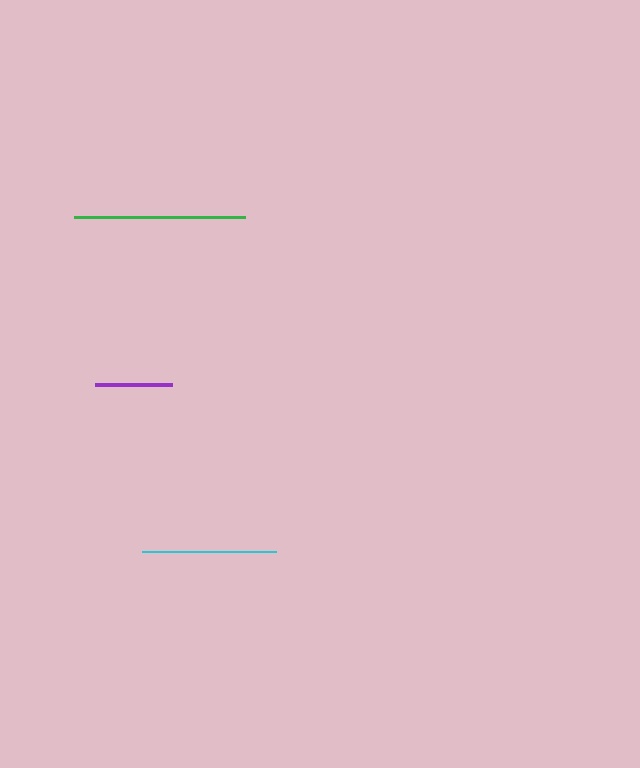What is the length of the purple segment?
The purple segment is approximately 76 pixels long.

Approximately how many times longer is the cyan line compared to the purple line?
The cyan line is approximately 1.8 times the length of the purple line.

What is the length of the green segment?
The green segment is approximately 171 pixels long.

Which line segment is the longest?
The green line is the longest at approximately 171 pixels.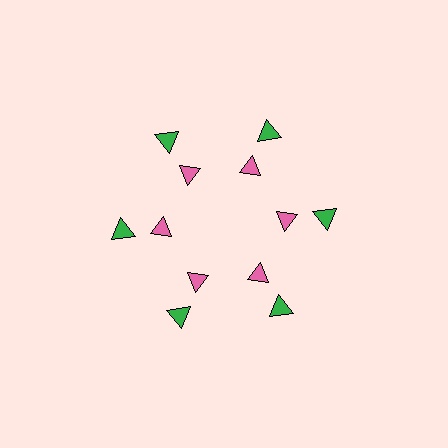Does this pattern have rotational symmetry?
Yes, this pattern has 6-fold rotational symmetry. It looks the same after rotating 60 degrees around the center.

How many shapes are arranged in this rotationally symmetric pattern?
There are 12 shapes, arranged in 6 groups of 2.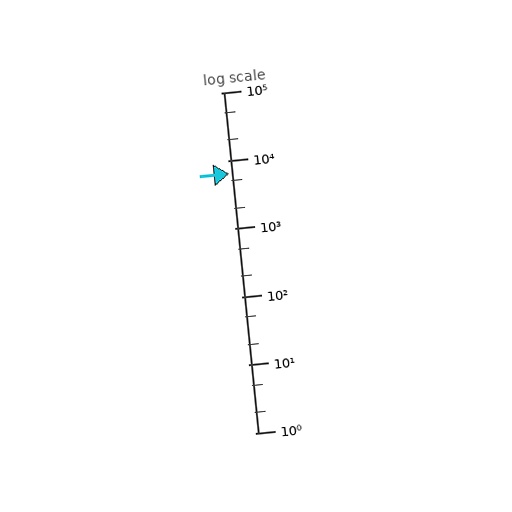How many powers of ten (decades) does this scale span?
The scale spans 5 decades, from 1 to 100000.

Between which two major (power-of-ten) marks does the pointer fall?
The pointer is between 1000 and 10000.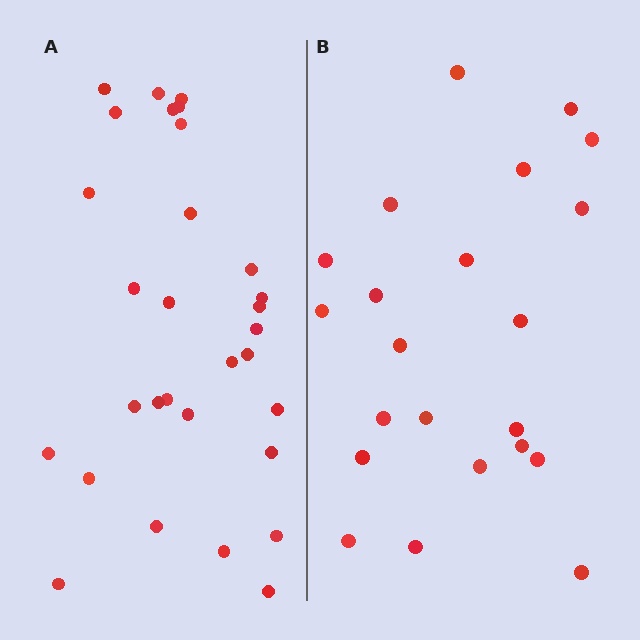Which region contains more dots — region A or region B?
Region A (the left region) has more dots.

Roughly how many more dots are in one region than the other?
Region A has roughly 8 or so more dots than region B.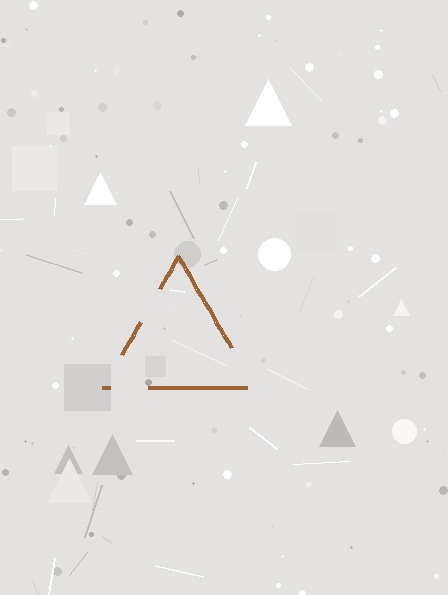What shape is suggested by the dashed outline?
The dashed outline suggests a triangle.